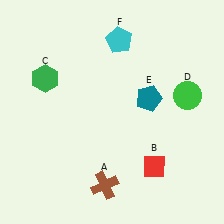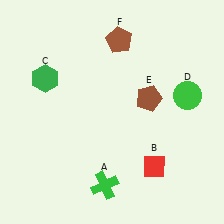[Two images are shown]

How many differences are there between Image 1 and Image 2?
There are 3 differences between the two images.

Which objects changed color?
A changed from brown to green. E changed from teal to brown. F changed from cyan to brown.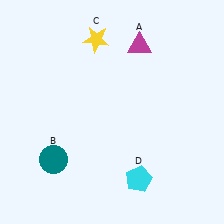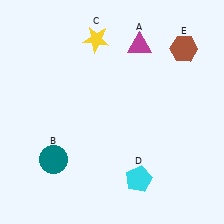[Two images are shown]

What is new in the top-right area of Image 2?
A brown hexagon (E) was added in the top-right area of Image 2.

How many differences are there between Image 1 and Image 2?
There is 1 difference between the two images.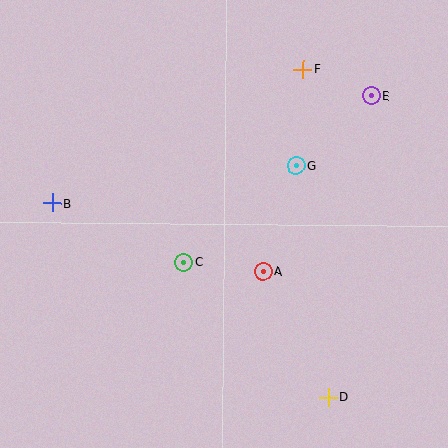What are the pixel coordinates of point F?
Point F is at (303, 69).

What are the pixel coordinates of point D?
Point D is at (329, 397).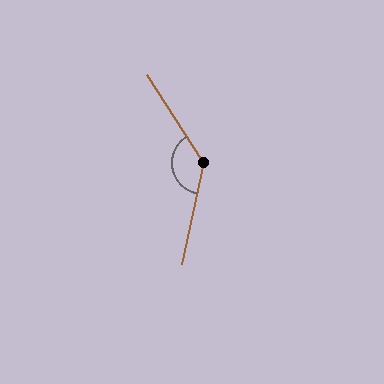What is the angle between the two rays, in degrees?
Approximately 135 degrees.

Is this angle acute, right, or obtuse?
It is obtuse.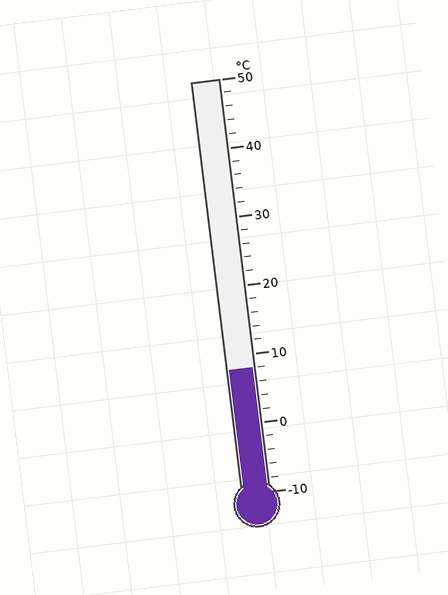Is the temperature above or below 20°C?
The temperature is below 20°C.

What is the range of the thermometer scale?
The thermometer scale ranges from -10°C to 50°C.